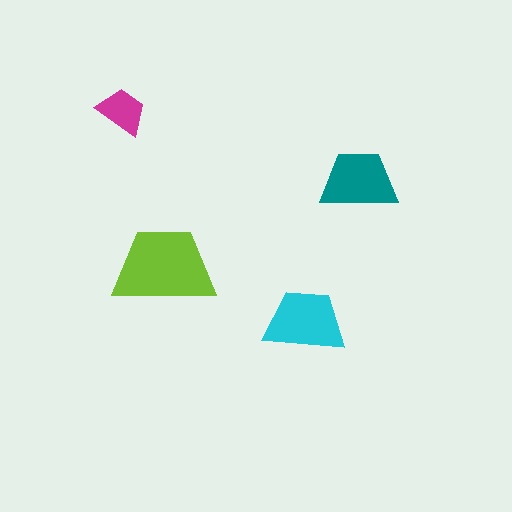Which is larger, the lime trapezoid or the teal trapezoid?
The lime one.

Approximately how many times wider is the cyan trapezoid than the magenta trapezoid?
About 1.5 times wider.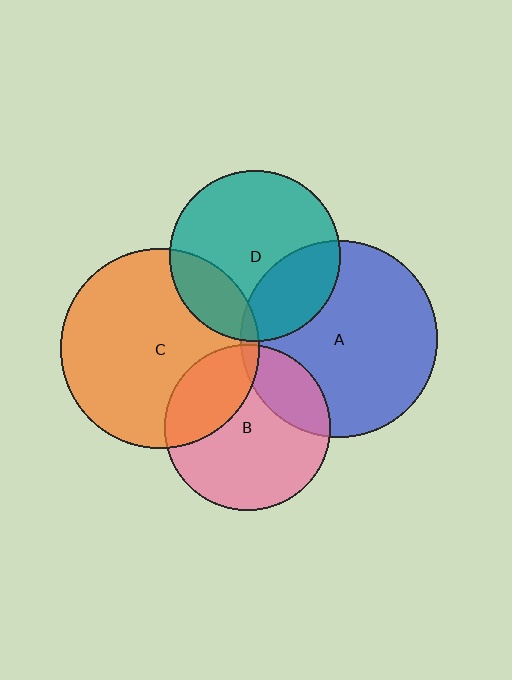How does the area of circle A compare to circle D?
Approximately 1.3 times.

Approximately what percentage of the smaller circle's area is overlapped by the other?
Approximately 20%.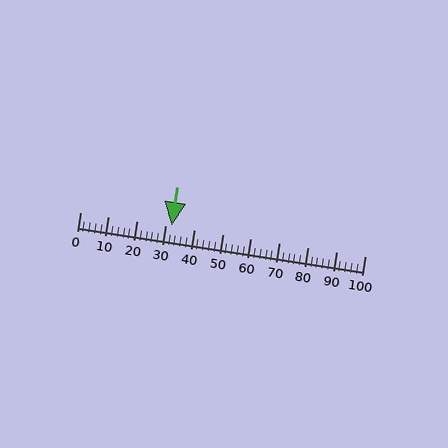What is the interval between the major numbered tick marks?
The major tick marks are spaced 10 units apart.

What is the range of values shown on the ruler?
The ruler shows values from 0 to 100.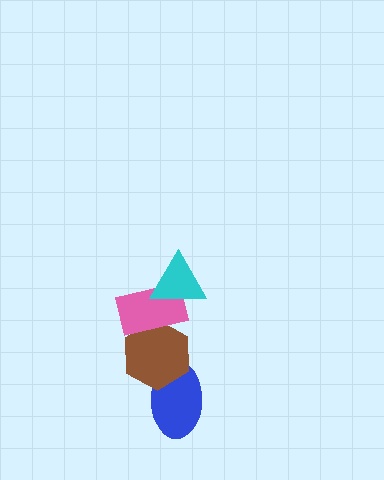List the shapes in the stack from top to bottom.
From top to bottom: the cyan triangle, the pink rectangle, the brown hexagon, the blue ellipse.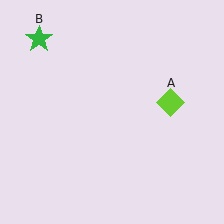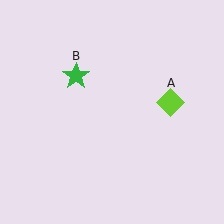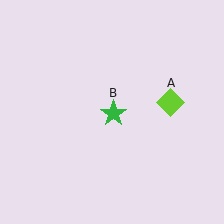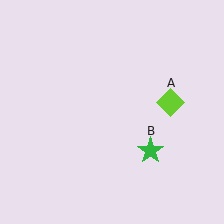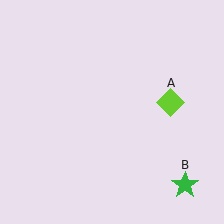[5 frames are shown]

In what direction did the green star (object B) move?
The green star (object B) moved down and to the right.